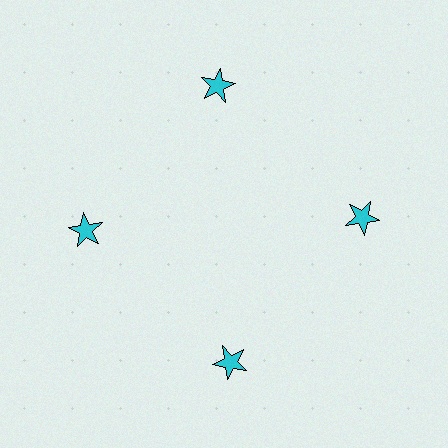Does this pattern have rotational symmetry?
Yes, this pattern has 4-fold rotational symmetry. It looks the same after rotating 90 degrees around the center.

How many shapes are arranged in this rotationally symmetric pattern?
There are 4 shapes, arranged in 4 groups of 1.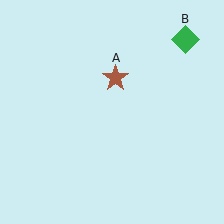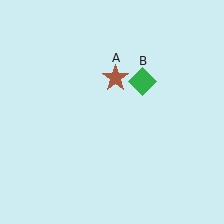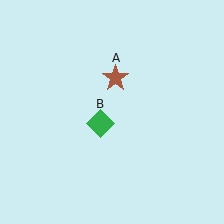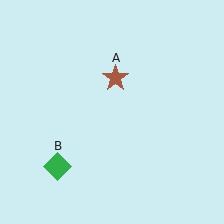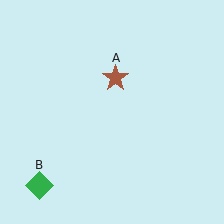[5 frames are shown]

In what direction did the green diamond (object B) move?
The green diamond (object B) moved down and to the left.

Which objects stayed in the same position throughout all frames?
Brown star (object A) remained stationary.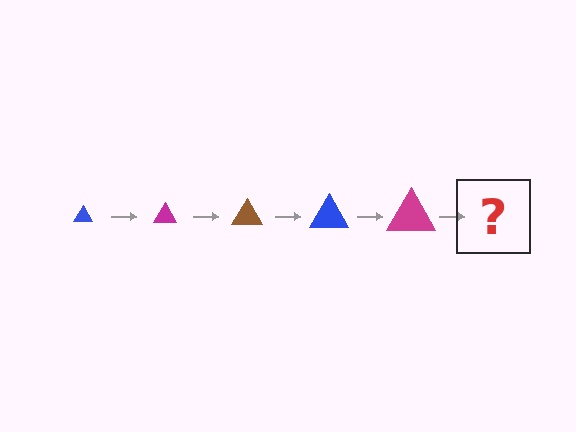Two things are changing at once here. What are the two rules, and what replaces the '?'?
The two rules are that the triangle grows larger each step and the color cycles through blue, magenta, and brown. The '?' should be a brown triangle, larger than the previous one.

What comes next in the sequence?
The next element should be a brown triangle, larger than the previous one.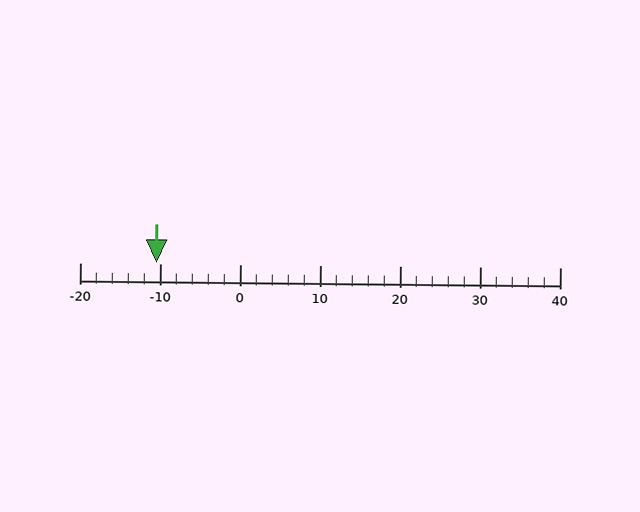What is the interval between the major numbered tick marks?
The major tick marks are spaced 10 units apart.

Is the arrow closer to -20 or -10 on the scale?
The arrow is closer to -10.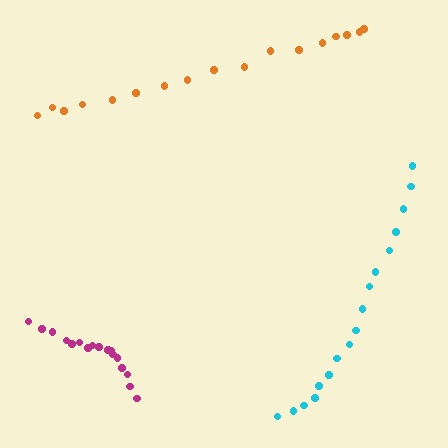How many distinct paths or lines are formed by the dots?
There are 3 distinct paths.